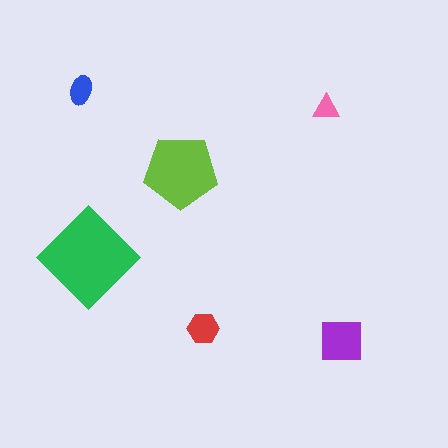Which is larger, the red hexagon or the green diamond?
The green diamond.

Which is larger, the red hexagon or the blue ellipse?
The red hexagon.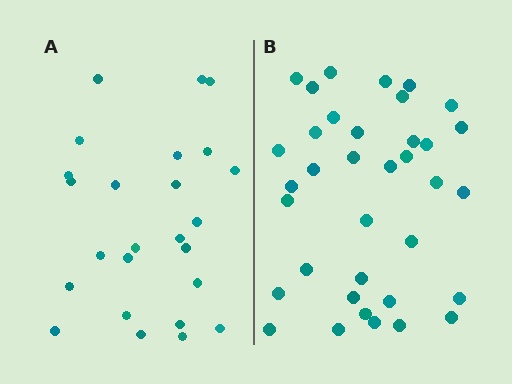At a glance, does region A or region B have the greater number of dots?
Region B (the right region) has more dots.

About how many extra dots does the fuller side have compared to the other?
Region B has roughly 12 or so more dots than region A.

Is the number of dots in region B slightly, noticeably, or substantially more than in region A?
Region B has noticeably more, but not dramatically so. The ratio is roughly 1.4 to 1.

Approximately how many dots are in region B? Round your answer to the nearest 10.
About 40 dots. (The exact count is 36, which rounds to 40.)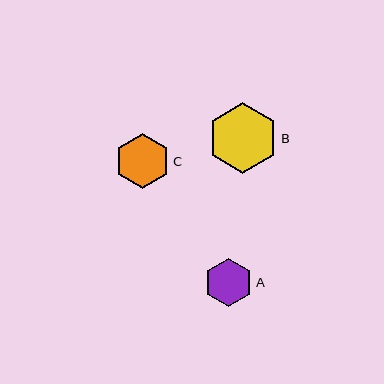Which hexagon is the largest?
Hexagon B is the largest with a size of approximately 70 pixels.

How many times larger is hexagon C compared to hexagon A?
Hexagon C is approximately 1.2 times the size of hexagon A.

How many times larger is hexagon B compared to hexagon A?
Hexagon B is approximately 1.5 times the size of hexagon A.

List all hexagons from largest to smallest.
From largest to smallest: B, C, A.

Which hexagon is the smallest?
Hexagon A is the smallest with a size of approximately 48 pixels.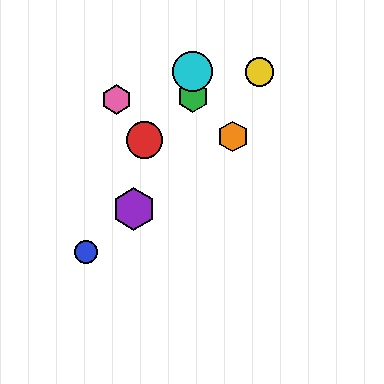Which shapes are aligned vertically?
The green hexagon, the cyan circle are aligned vertically.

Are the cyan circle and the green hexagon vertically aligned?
Yes, both are at x≈193.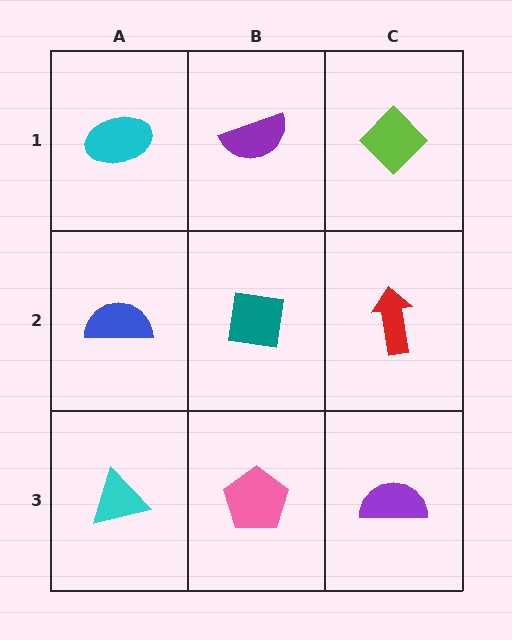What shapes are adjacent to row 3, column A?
A blue semicircle (row 2, column A), a pink pentagon (row 3, column B).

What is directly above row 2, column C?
A lime diamond.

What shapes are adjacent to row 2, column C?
A lime diamond (row 1, column C), a purple semicircle (row 3, column C), a teal square (row 2, column B).